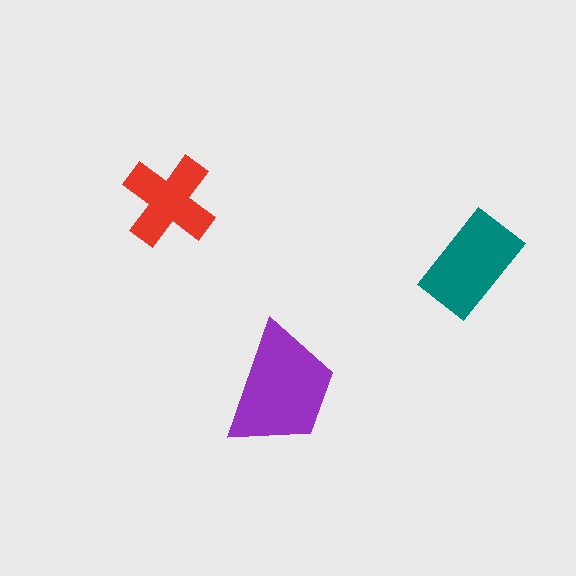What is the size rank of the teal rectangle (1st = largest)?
2nd.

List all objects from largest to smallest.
The purple trapezoid, the teal rectangle, the red cross.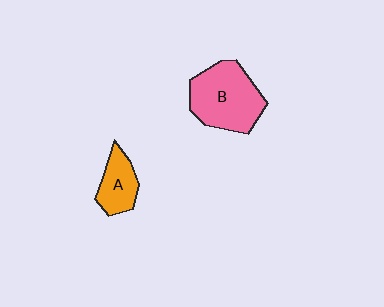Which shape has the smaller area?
Shape A (orange).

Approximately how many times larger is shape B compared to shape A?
Approximately 2.0 times.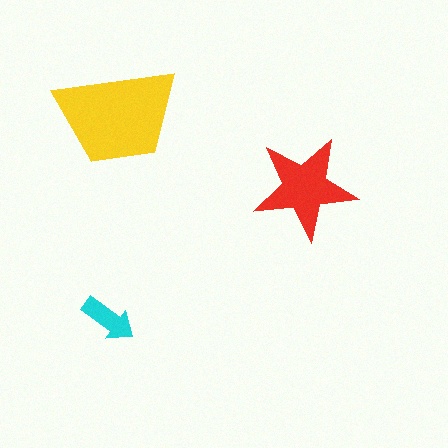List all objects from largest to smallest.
The yellow trapezoid, the red star, the cyan arrow.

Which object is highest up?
The yellow trapezoid is topmost.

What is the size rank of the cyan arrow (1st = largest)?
3rd.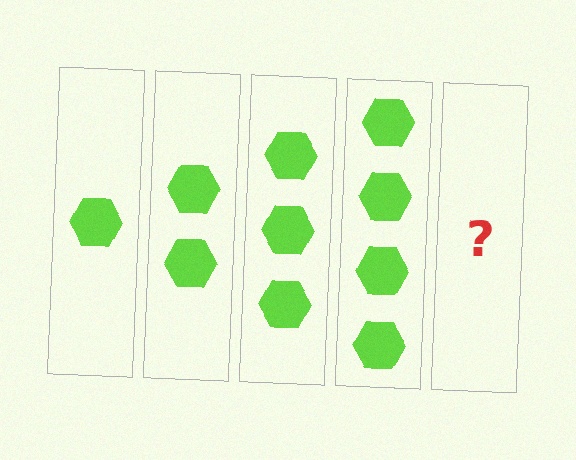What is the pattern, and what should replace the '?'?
The pattern is that each step adds one more hexagon. The '?' should be 5 hexagons.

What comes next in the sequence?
The next element should be 5 hexagons.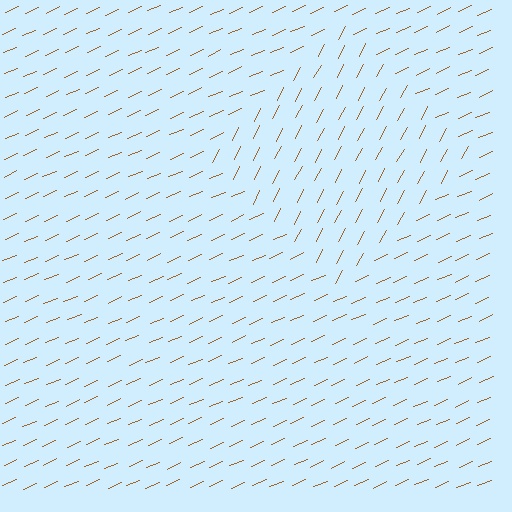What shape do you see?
I see a diamond.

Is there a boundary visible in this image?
Yes, there is a texture boundary formed by a change in line orientation.